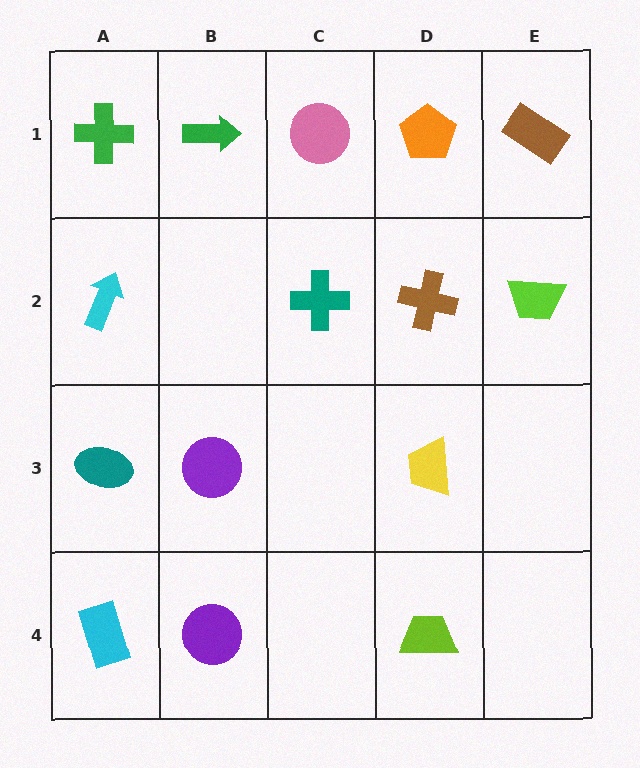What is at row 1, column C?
A pink circle.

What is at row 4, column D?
A lime trapezoid.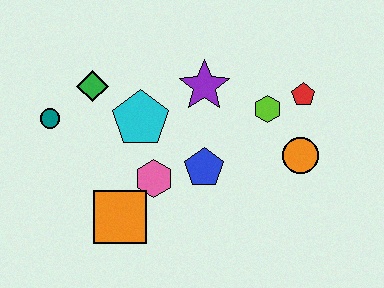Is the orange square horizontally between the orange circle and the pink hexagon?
No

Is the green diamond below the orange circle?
No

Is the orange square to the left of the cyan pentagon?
Yes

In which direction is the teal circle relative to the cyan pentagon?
The teal circle is to the left of the cyan pentagon.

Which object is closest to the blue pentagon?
The pink hexagon is closest to the blue pentagon.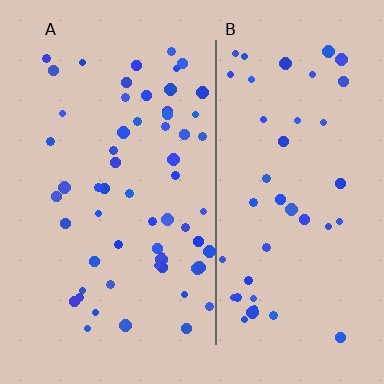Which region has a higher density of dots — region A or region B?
A (the left).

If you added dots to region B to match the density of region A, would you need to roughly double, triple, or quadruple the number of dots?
Approximately double.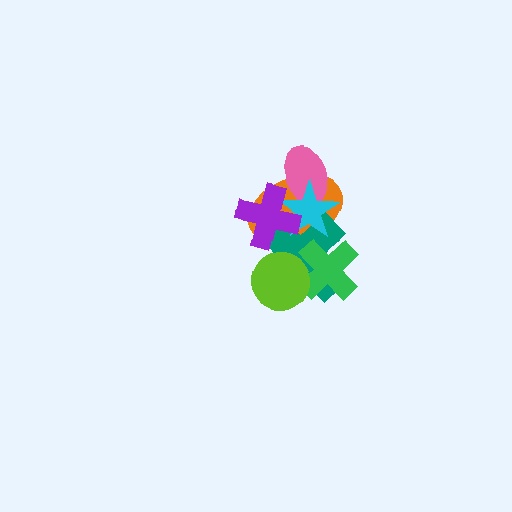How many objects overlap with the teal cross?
5 objects overlap with the teal cross.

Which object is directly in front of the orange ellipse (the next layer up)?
The teal cross is directly in front of the orange ellipse.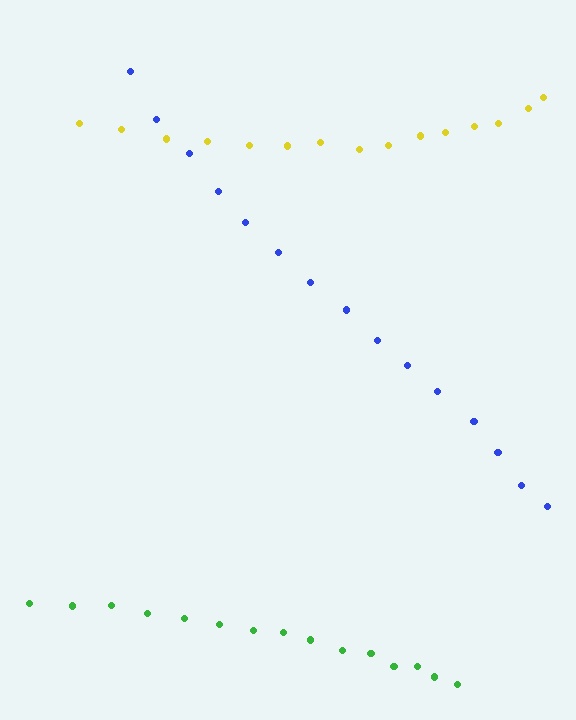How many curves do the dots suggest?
There are 3 distinct paths.